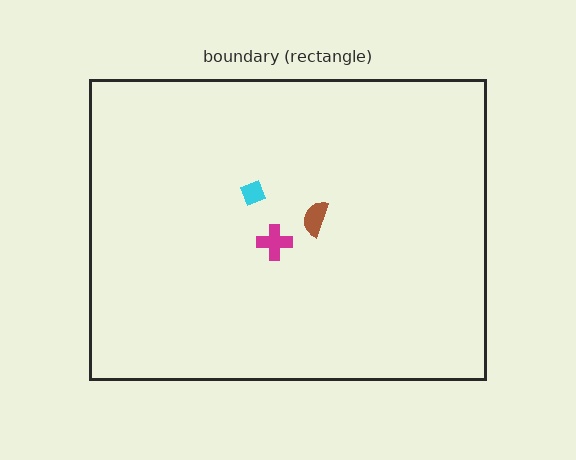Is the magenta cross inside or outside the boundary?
Inside.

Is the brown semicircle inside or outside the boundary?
Inside.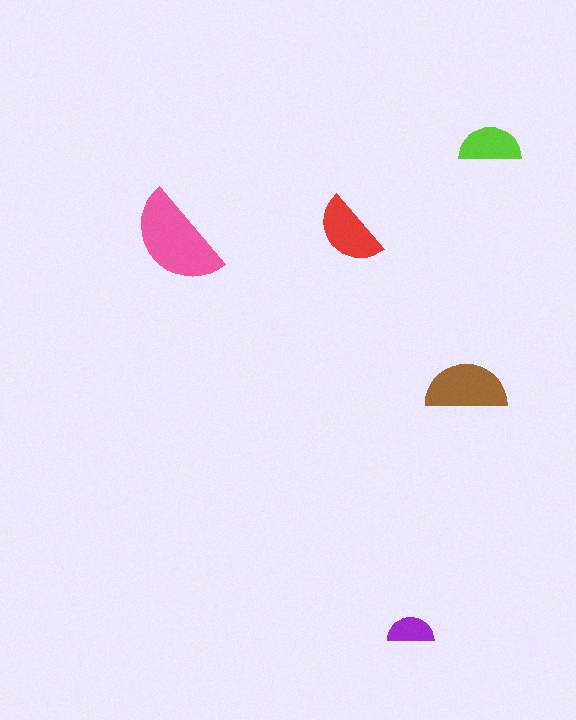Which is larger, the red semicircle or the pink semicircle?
The pink one.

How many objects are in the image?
There are 5 objects in the image.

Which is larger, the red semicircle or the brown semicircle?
The brown one.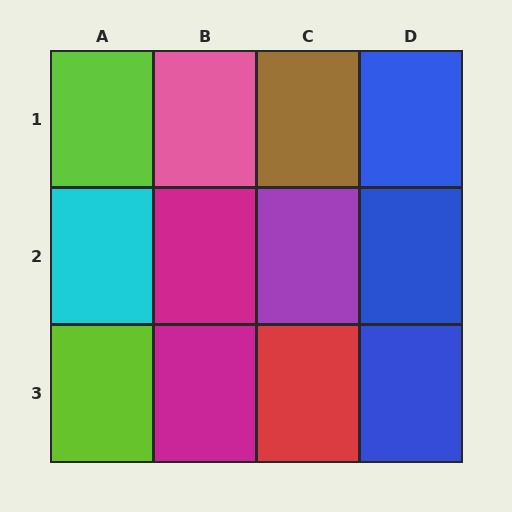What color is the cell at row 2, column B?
Magenta.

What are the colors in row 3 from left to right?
Lime, magenta, red, blue.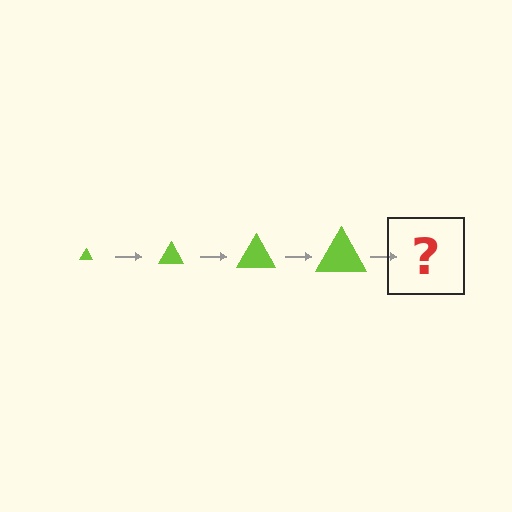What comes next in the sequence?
The next element should be a lime triangle, larger than the previous one.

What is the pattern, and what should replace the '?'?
The pattern is that the triangle gets progressively larger each step. The '?' should be a lime triangle, larger than the previous one.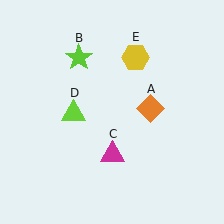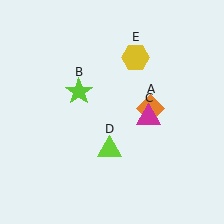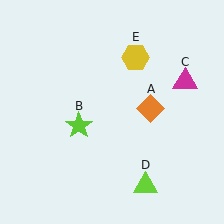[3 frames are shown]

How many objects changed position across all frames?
3 objects changed position: lime star (object B), magenta triangle (object C), lime triangle (object D).